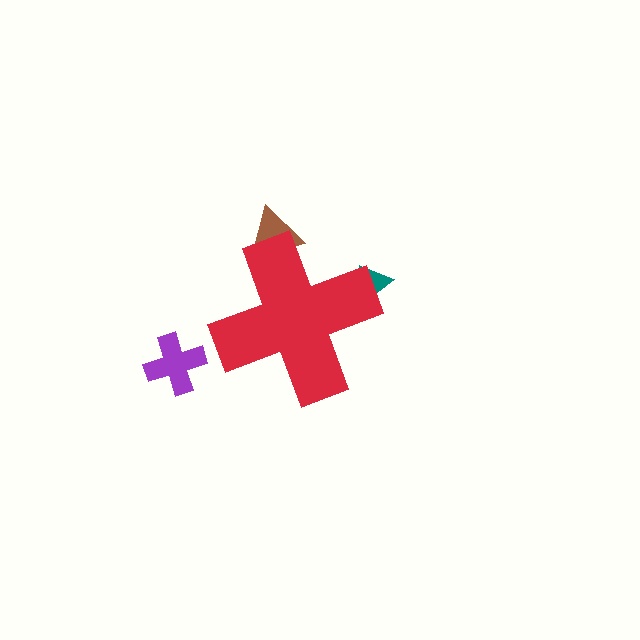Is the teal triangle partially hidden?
Yes, the teal triangle is partially hidden behind the red cross.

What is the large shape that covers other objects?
A red cross.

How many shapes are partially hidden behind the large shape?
2 shapes are partially hidden.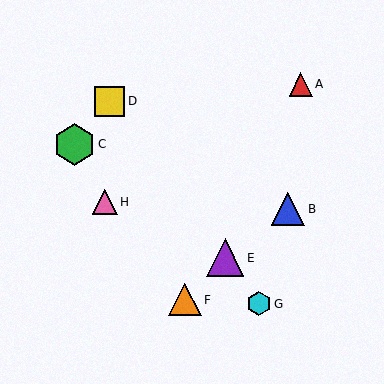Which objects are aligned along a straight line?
Objects D, E, G are aligned along a straight line.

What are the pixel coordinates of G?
Object G is at (259, 304).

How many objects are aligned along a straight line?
3 objects (D, E, G) are aligned along a straight line.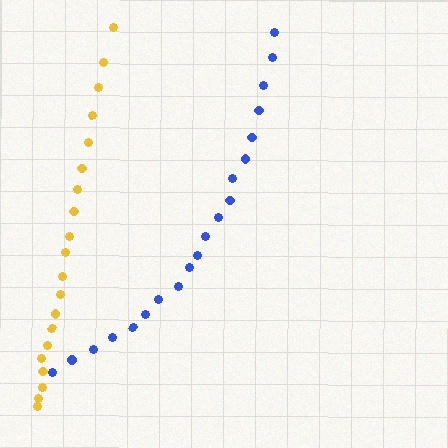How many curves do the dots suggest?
There are 2 distinct paths.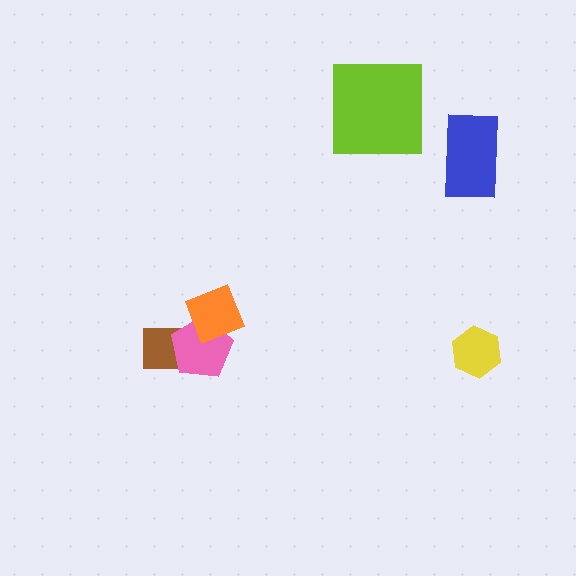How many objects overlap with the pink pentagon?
2 objects overlap with the pink pentagon.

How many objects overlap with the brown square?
1 object overlaps with the brown square.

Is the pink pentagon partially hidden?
Yes, it is partially covered by another shape.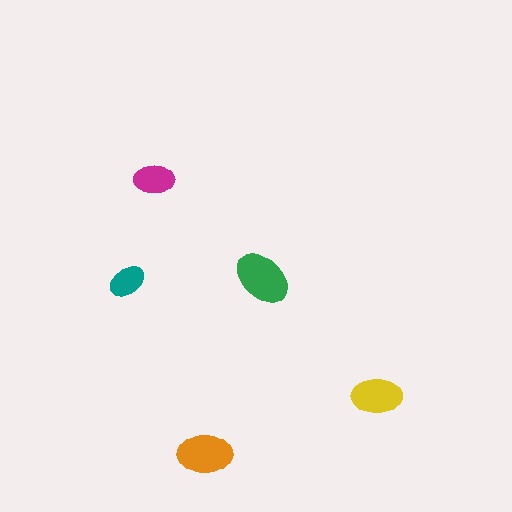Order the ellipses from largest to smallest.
the green one, the orange one, the yellow one, the magenta one, the teal one.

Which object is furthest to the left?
The teal ellipse is leftmost.